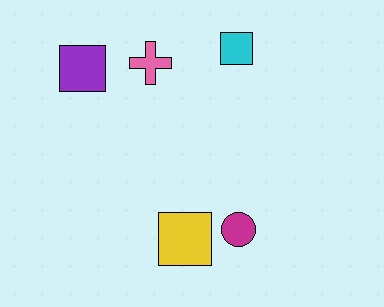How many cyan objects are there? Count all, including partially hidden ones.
There is 1 cyan object.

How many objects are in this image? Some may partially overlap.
There are 5 objects.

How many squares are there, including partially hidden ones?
There are 3 squares.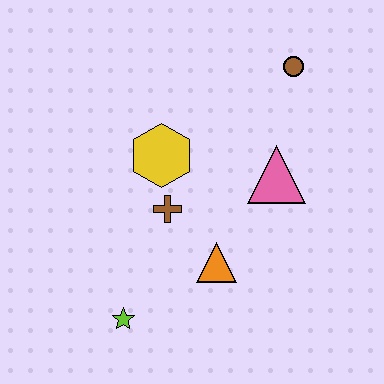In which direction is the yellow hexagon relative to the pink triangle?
The yellow hexagon is to the left of the pink triangle.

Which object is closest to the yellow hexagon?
The brown cross is closest to the yellow hexagon.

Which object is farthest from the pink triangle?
The lime star is farthest from the pink triangle.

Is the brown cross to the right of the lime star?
Yes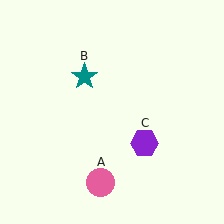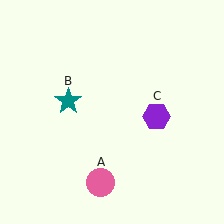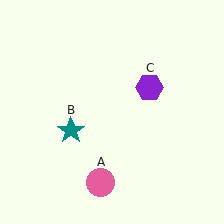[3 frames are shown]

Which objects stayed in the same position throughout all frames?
Pink circle (object A) remained stationary.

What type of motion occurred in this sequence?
The teal star (object B), purple hexagon (object C) rotated counterclockwise around the center of the scene.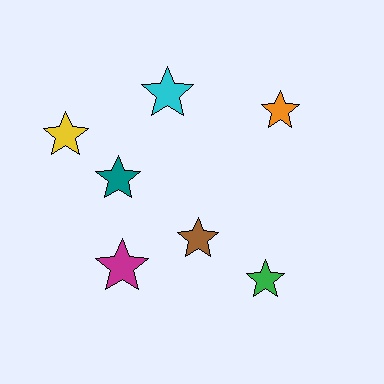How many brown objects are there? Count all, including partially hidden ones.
There is 1 brown object.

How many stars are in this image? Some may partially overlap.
There are 7 stars.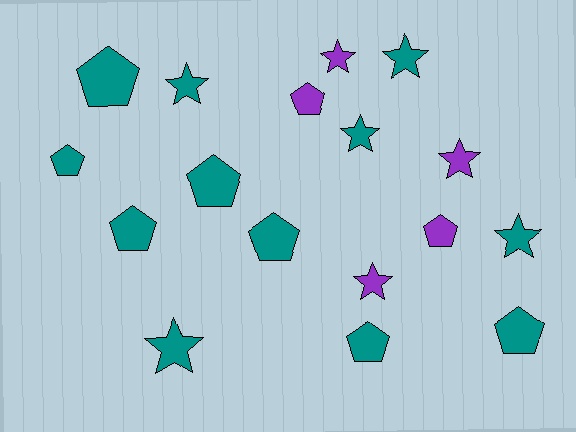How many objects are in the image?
There are 17 objects.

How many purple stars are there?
There are 3 purple stars.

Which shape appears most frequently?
Pentagon, with 9 objects.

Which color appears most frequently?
Teal, with 12 objects.